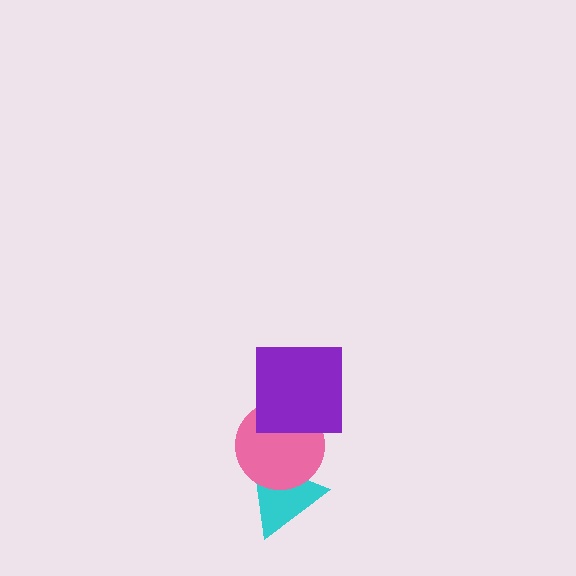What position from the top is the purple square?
The purple square is 1st from the top.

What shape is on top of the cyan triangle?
The pink circle is on top of the cyan triangle.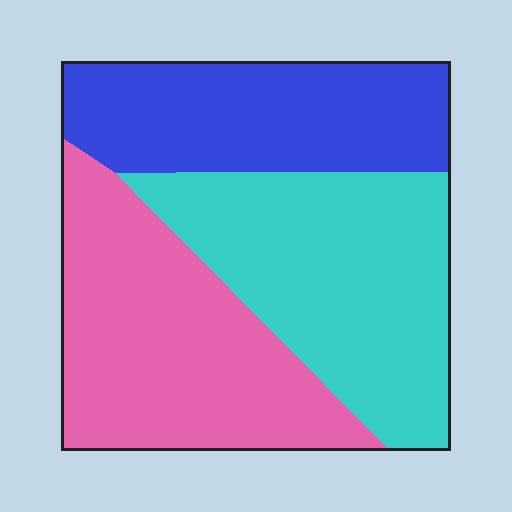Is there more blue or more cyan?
Cyan.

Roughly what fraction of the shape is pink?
Pink covers around 35% of the shape.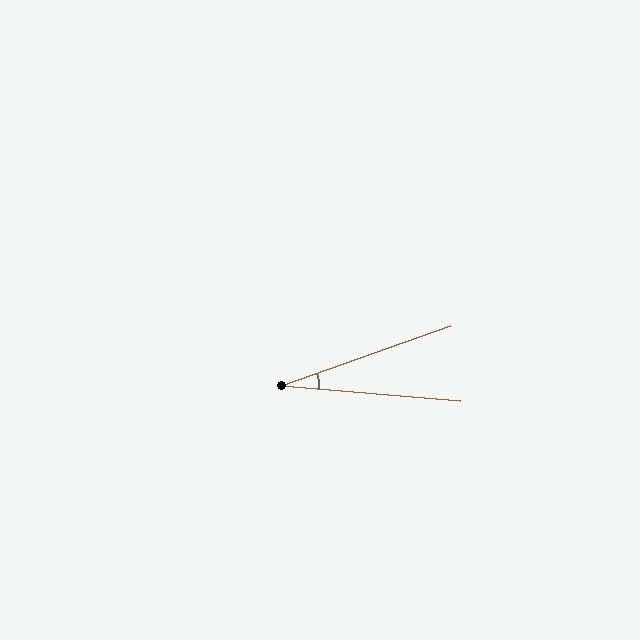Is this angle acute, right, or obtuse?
It is acute.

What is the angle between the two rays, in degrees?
Approximately 24 degrees.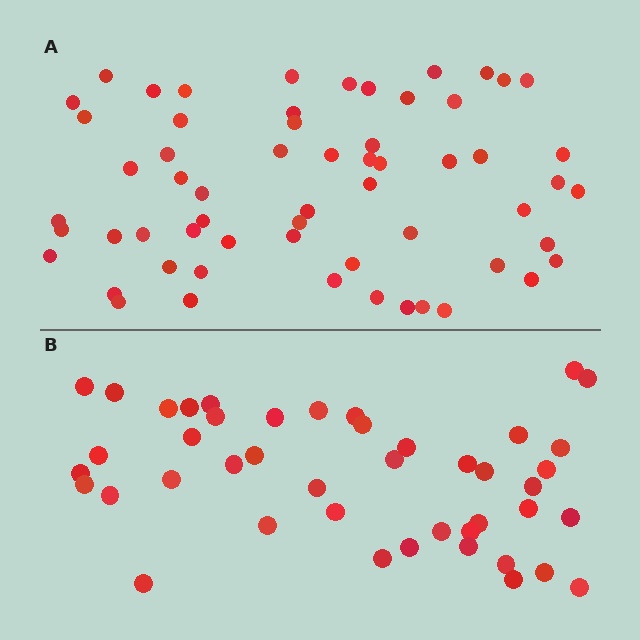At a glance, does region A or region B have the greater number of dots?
Region A (the top region) has more dots.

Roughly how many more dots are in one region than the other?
Region A has approximately 15 more dots than region B.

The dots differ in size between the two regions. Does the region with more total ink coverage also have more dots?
No. Region B has more total ink coverage because its dots are larger, but region A actually contains more individual dots. Total area can be misleading — the number of items is what matters here.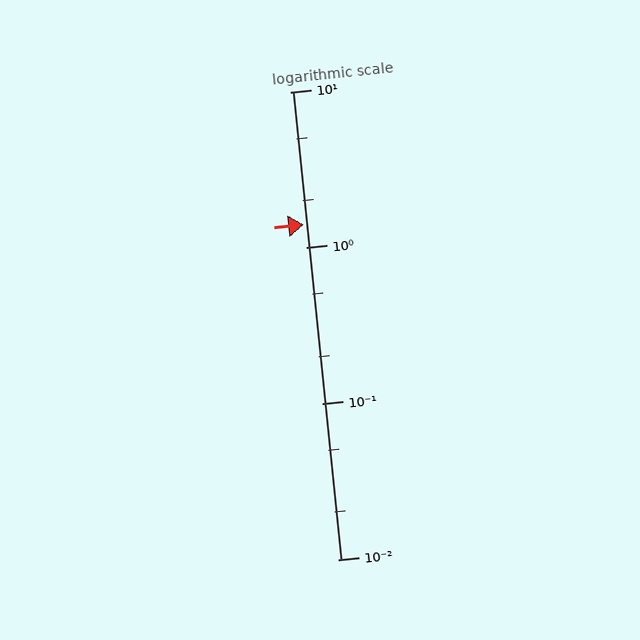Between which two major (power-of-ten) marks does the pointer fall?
The pointer is between 1 and 10.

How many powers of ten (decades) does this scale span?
The scale spans 3 decades, from 0.01 to 10.